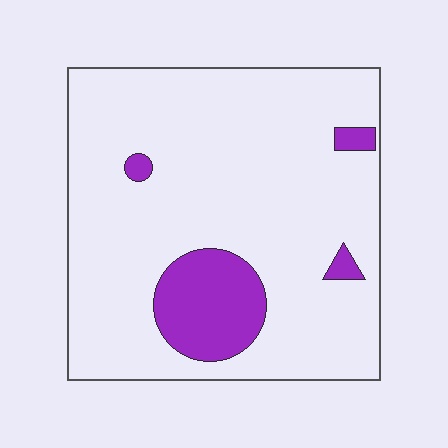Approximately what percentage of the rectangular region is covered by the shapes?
Approximately 15%.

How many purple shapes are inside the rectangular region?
4.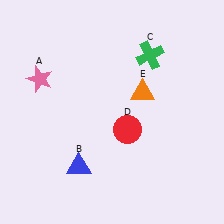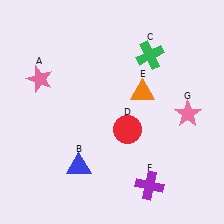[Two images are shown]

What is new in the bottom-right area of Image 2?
A pink star (G) was added in the bottom-right area of Image 2.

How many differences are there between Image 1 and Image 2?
There are 2 differences between the two images.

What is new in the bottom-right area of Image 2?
A purple cross (F) was added in the bottom-right area of Image 2.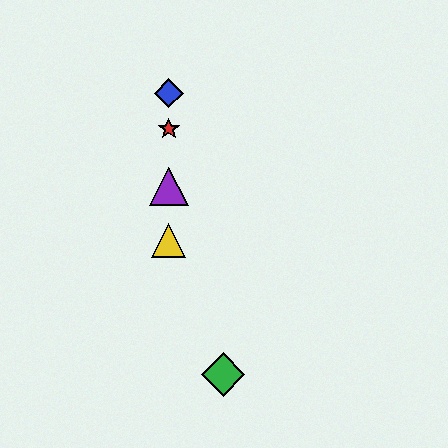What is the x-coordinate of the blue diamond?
The blue diamond is at x≈169.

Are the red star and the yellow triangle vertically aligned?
Yes, both are at x≈169.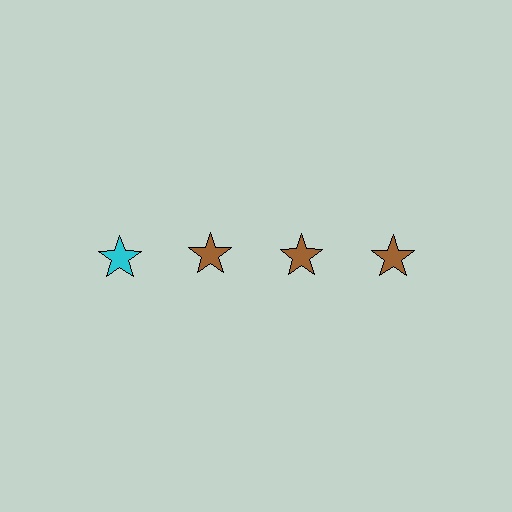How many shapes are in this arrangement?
There are 4 shapes arranged in a grid pattern.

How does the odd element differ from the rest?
It has a different color: cyan instead of brown.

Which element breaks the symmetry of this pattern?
The cyan star in the top row, leftmost column breaks the symmetry. All other shapes are brown stars.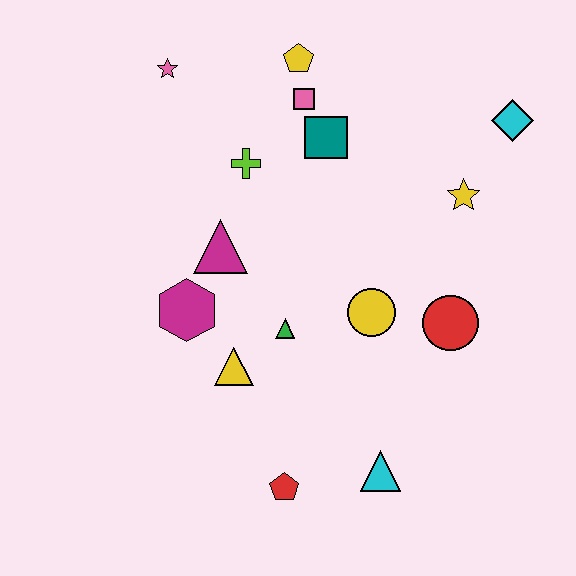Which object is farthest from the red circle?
The pink star is farthest from the red circle.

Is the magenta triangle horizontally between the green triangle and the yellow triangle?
No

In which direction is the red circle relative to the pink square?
The red circle is below the pink square.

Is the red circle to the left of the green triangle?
No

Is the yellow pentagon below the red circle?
No